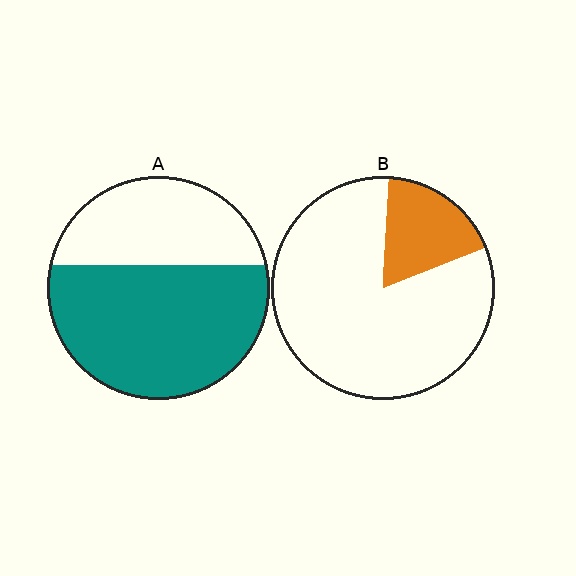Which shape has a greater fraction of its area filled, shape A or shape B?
Shape A.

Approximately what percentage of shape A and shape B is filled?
A is approximately 65% and B is approximately 20%.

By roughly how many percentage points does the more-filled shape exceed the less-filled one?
By roughly 45 percentage points (A over B).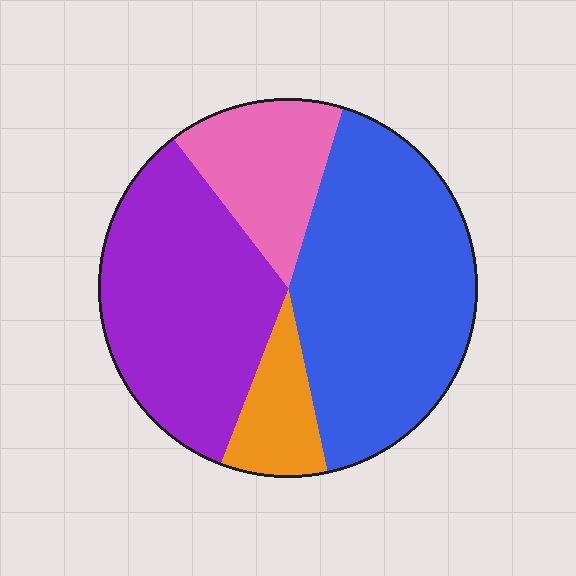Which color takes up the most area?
Blue, at roughly 40%.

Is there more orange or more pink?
Pink.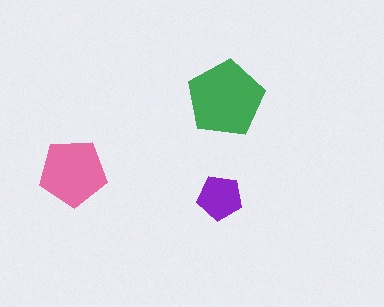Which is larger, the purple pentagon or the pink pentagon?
The pink one.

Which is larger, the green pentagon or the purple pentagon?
The green one.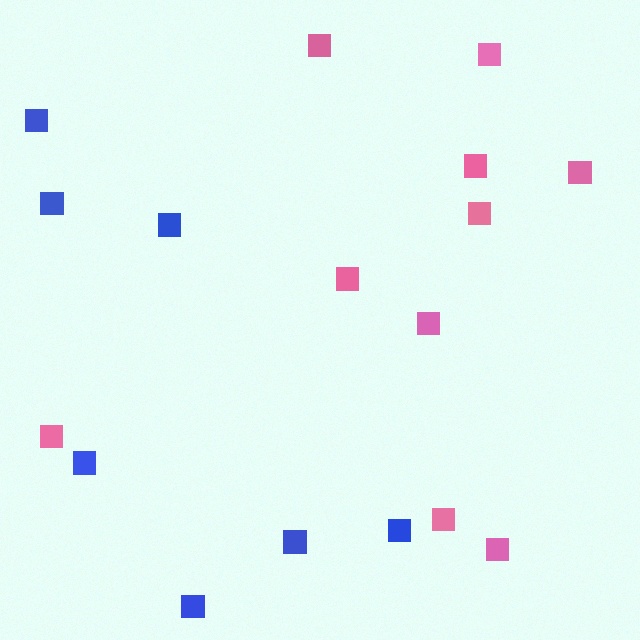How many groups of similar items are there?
There are 2 groups: one group of pink squares (10) and one group of blue squares (7).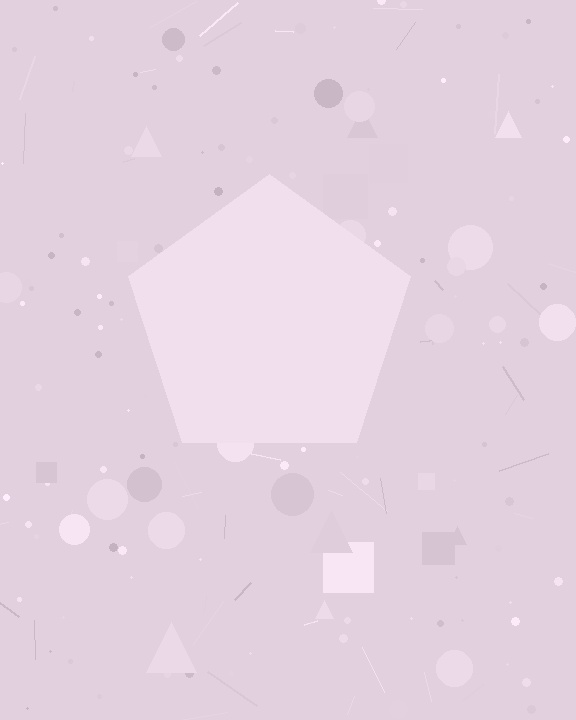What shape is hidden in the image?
A pentagon is hidden in the image.